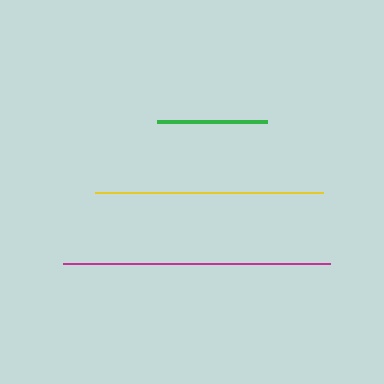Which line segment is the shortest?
The green line is the shortest at approximately 110 pixels.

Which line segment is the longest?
The magenta line is the longest at approximately 267 pixels.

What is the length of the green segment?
The green segment is approximately 110 pixels long.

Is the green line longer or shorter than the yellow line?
The yellow line is longer than the green line.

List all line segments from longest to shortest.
From longest to shortest: magenta, yellow, green.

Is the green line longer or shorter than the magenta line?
The magenta line is longer than the green line.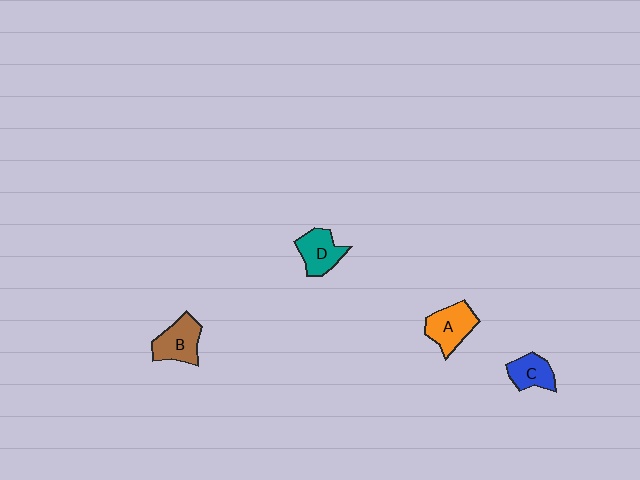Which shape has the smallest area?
Shape C (blue).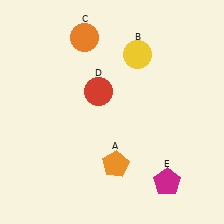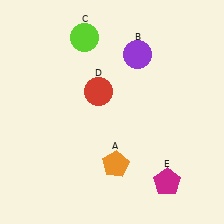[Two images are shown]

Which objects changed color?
B changed from yellow to purple. C changed from orange to lime.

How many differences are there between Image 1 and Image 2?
There are 2 differences between the two images.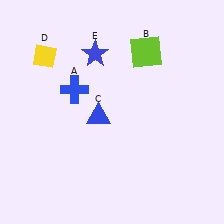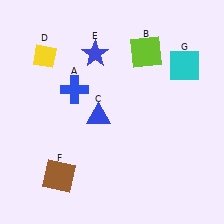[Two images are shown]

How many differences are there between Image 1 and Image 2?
There are 2 differences between the two images.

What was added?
A brown square (F), a cyan square (G) were added in Image 2.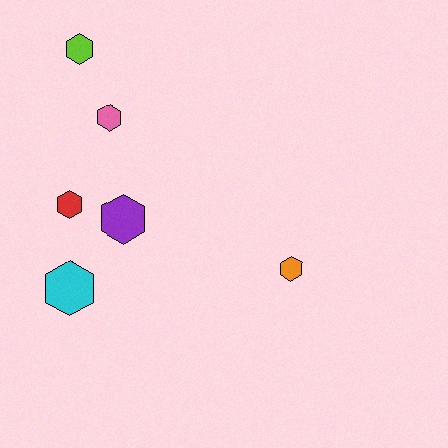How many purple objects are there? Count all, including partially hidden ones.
There is 1 purple object.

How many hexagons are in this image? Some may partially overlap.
There are 6 hexagons.